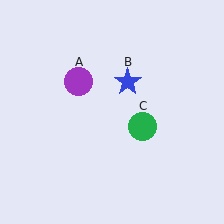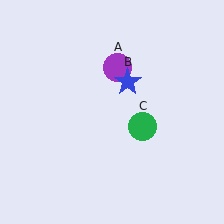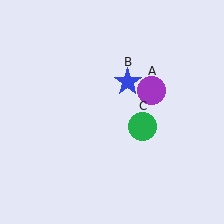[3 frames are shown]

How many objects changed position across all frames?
1 object changed position: purple circle (object A).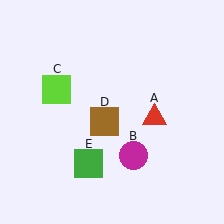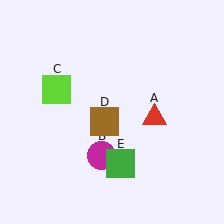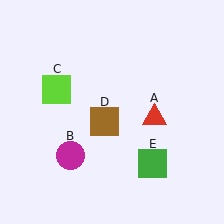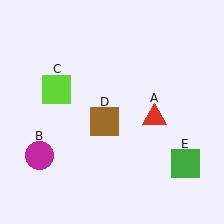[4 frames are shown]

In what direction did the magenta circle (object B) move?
The magenta circle (object B) moved left.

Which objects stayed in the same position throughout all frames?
Red triangle (object A) and lime square (object C) and brown square (object D) remained stationary.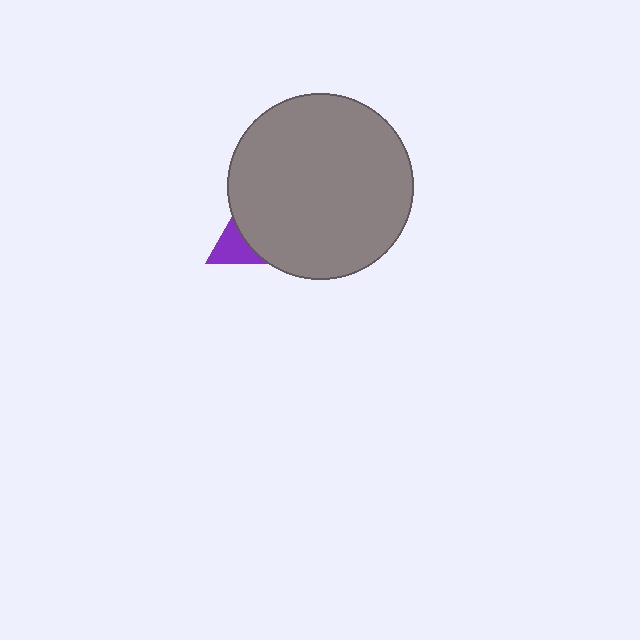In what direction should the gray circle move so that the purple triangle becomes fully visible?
The gray circle should move right. That is the shortest direction to clear the overlap and leave the purple triangle fully visible.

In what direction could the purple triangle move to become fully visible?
The purple triangle could move left. That would shift it out from behind the gray circle entirely.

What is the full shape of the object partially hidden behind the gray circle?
The partially hidden object is a purple triangle.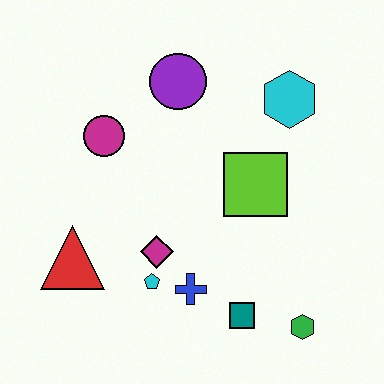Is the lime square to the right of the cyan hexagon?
No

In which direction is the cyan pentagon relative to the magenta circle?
The cyan pentagon is below the magenta circle.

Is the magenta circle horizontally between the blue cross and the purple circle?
No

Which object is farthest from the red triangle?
The cyan hexagon is farthest from the red triangle.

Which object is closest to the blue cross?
The cyan pentagon is closest to the blue cross.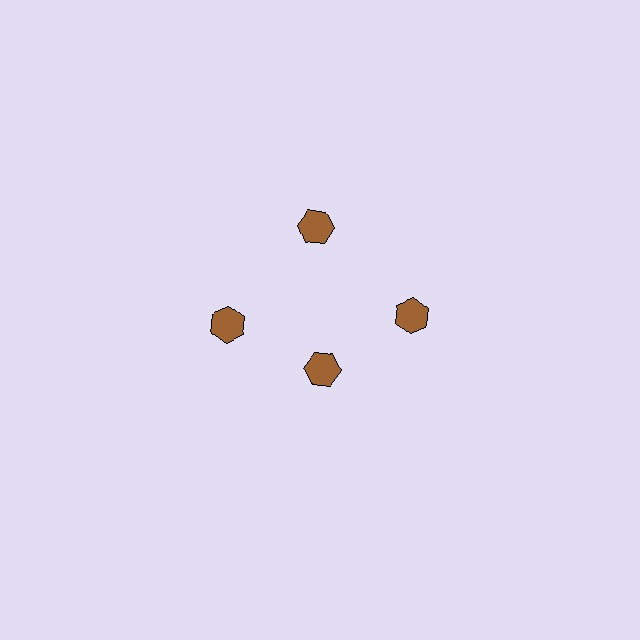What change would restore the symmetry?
The symmetry would be restored by moving it outward, back onto the ring so that all 4 hexagons sit at equal angles and equal distance from the center.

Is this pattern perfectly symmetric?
No. The 4 brown hexagons are arranged in a ring, but one element near the 6 o'clock position is pulled inward toward the center, breaking the 4-fold rotational symmetry.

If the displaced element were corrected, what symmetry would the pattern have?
It would have 4-fold rotational symmetry — the pattern would map onto itself every 90 degrees.